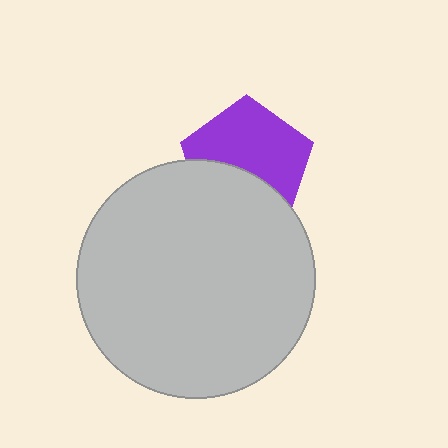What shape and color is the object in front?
The object in front is a light gray circle.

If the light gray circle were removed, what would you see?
You would see the complete purple pentagon.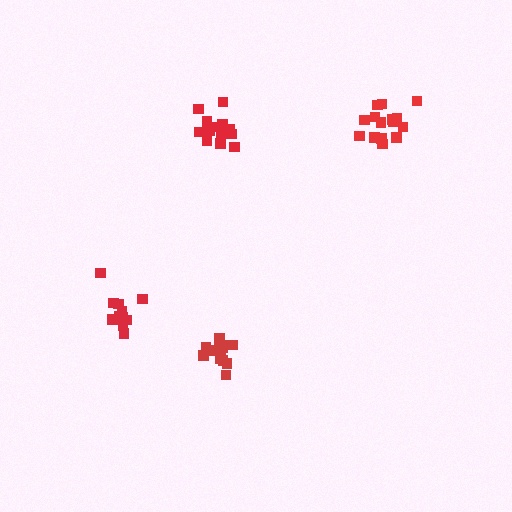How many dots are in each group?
Group 1: 13 dots, Group 2: 12 dots, Group 3: 15 dots, Group 4: 11 dots (51 total).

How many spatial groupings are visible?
There are 4 spatial groupings.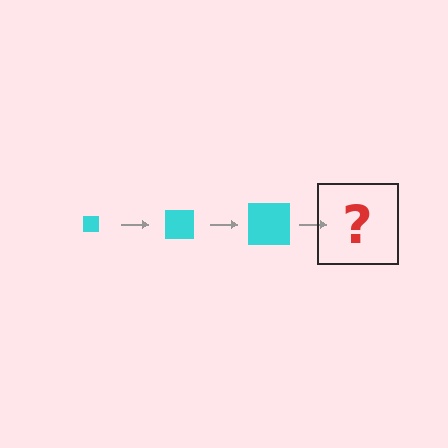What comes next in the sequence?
The next element should be a cyan square, larger than the previous one.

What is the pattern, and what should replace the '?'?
The pattern is that the square gets progressively larger each step. The '?' should be a cyan square, larger than the previous one.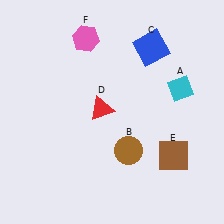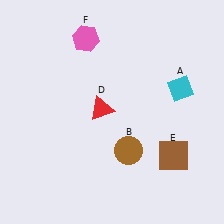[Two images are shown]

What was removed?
The blue square (C) was removed in Image 2.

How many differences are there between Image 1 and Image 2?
There is 1 difference between the two images.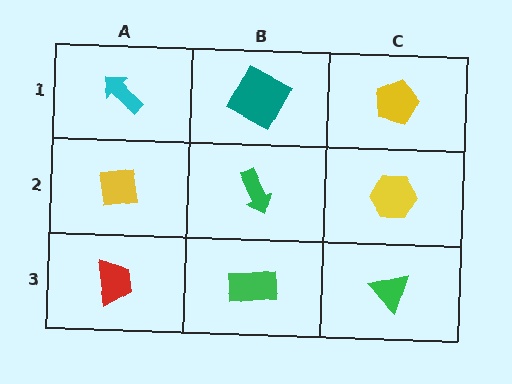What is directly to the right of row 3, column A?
A green rectangle.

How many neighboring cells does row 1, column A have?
2.